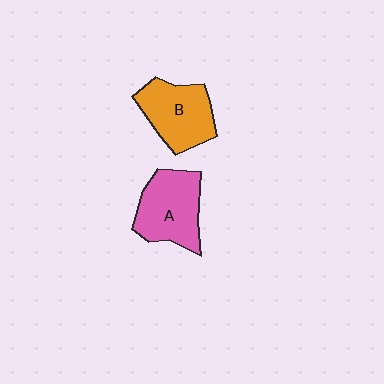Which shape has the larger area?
Shape A (pink).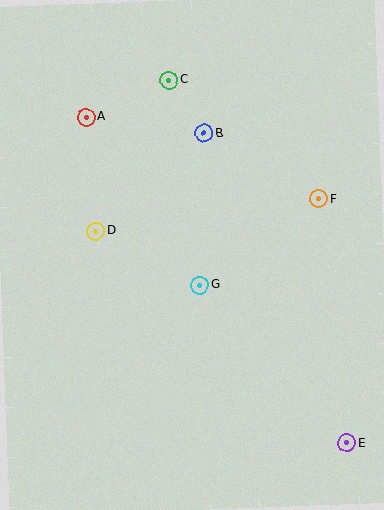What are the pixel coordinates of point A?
Point A is at (86, 117).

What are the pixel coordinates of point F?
Point F is at (319, 199).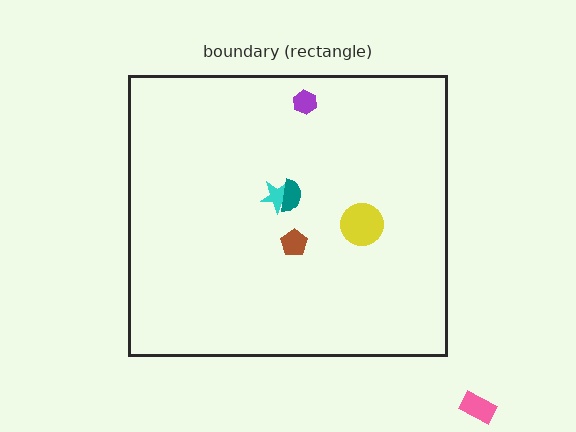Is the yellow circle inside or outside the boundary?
Inside.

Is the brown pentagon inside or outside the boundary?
Inside.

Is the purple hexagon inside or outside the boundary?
Inside.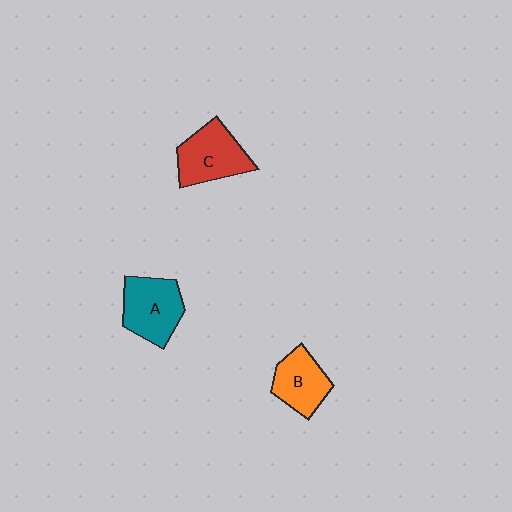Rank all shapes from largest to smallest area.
From largest to smallest: A (teal), C (red), B (orange).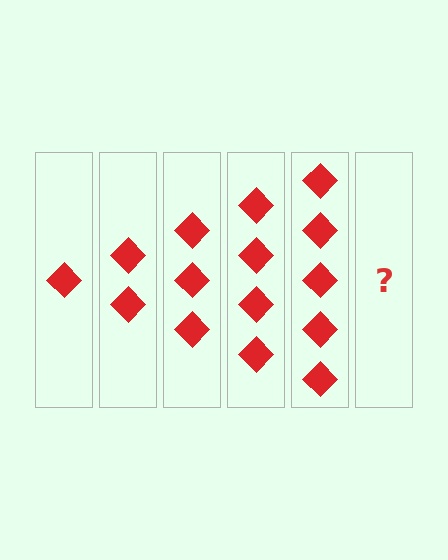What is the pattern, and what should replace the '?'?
The pattern is that each step adds one more diamond. The '?' should be 6 diamonds.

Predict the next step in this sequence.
The next step is 6 diamonds.